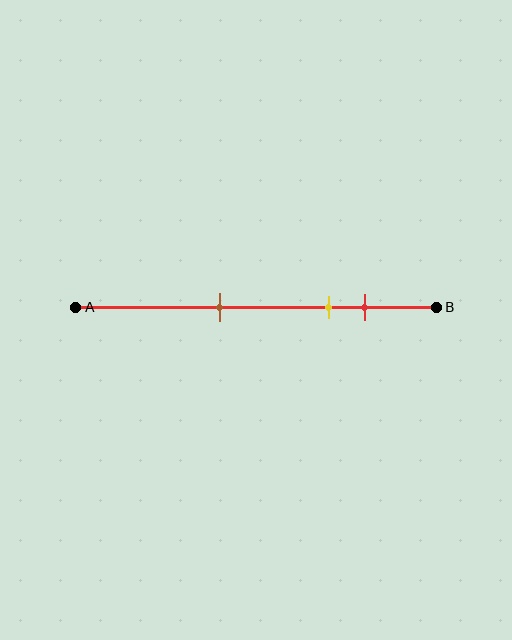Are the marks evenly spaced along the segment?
No, the marks are not evenly spaced.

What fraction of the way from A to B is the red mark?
The red mark is approximately 80% (0.8) of the way from A to B.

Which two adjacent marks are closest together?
The yellow and red marks are the closest adjacent pair.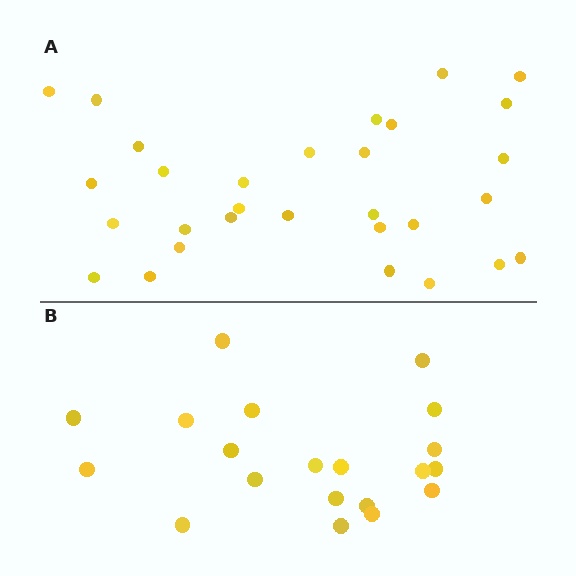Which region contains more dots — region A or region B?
Region A (the top region) has more dots.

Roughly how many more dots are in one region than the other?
Region A has roughly 10 or so more dots than region B.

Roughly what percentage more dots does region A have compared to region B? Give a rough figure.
About 50% more.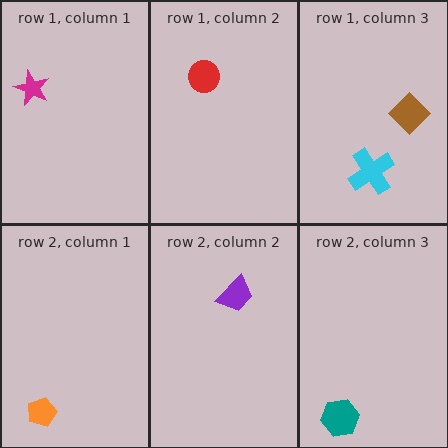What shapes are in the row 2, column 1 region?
The orange pentagon.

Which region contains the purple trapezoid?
The row 2, column 2 region.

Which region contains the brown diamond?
The row 1, column 3 region.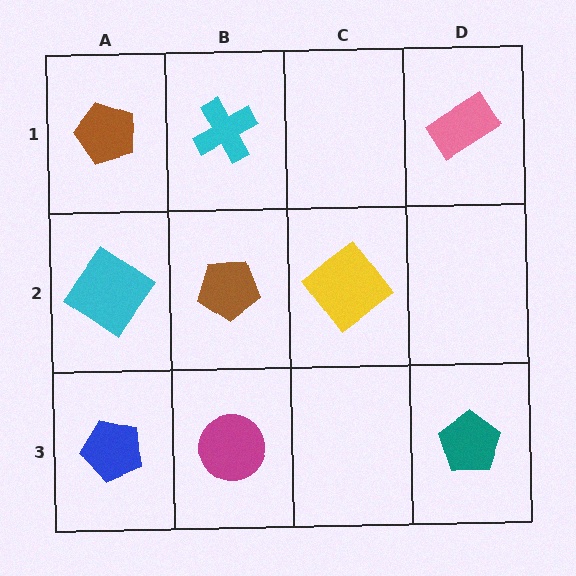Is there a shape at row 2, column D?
No, that cell is empty.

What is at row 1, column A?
A brown pentagon.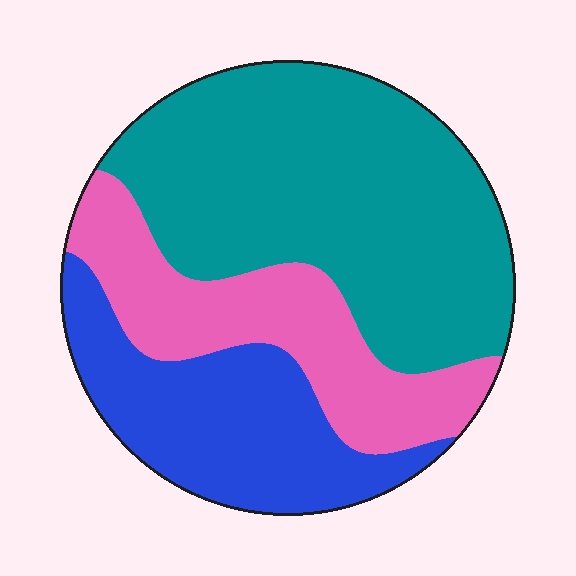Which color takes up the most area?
Teal, at roughly 50%.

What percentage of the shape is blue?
Blue covers around 25% of the shape.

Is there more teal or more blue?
Teal.